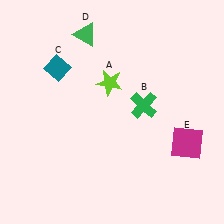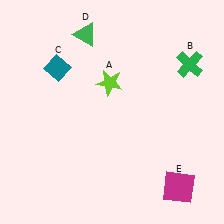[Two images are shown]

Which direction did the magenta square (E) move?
The magenta square (E) moved down.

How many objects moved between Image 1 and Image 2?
2 objects moved between the two images.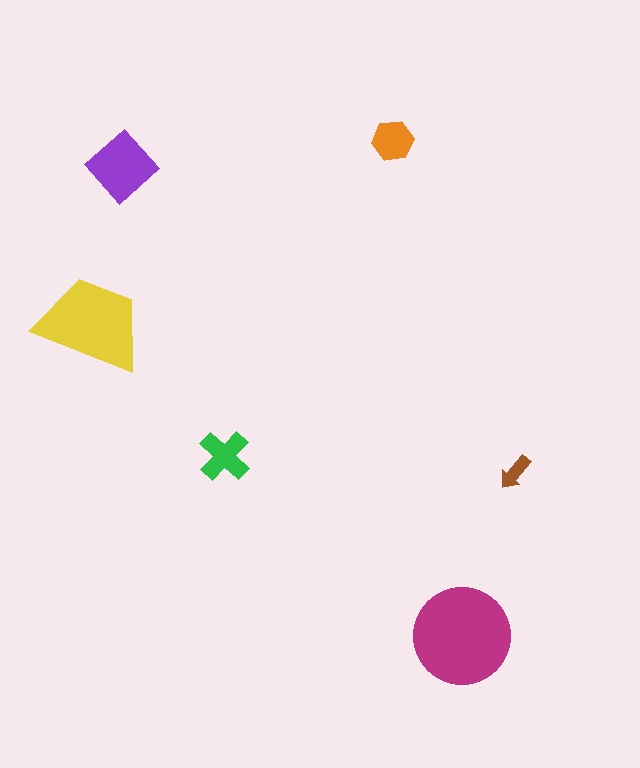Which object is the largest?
The magenta circle.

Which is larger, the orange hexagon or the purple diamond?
The purple diamond.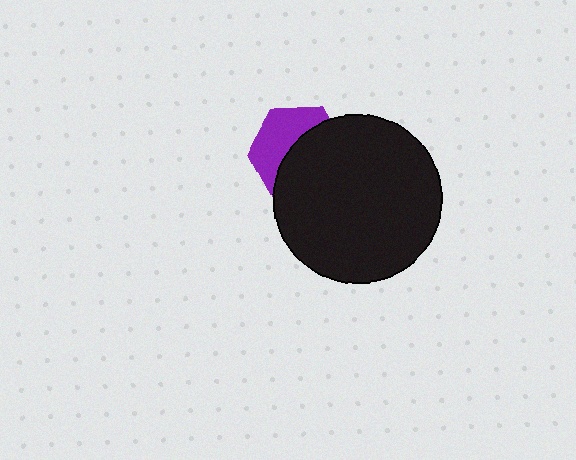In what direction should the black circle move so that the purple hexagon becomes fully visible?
The black circle should move toward the lower-right. That is the shortest direction to clear the overlap and leave the purple hexagon fully visible.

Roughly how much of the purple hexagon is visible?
A small part of it is visible (roughly 43%).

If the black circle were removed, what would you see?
You would see the complete purple hexagon.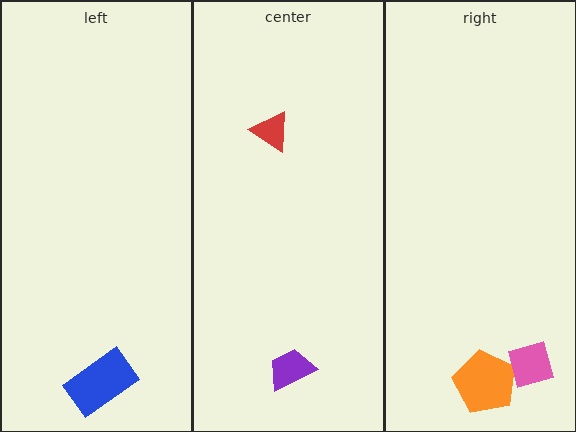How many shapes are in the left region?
1.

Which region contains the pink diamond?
The right region.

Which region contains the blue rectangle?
The left region.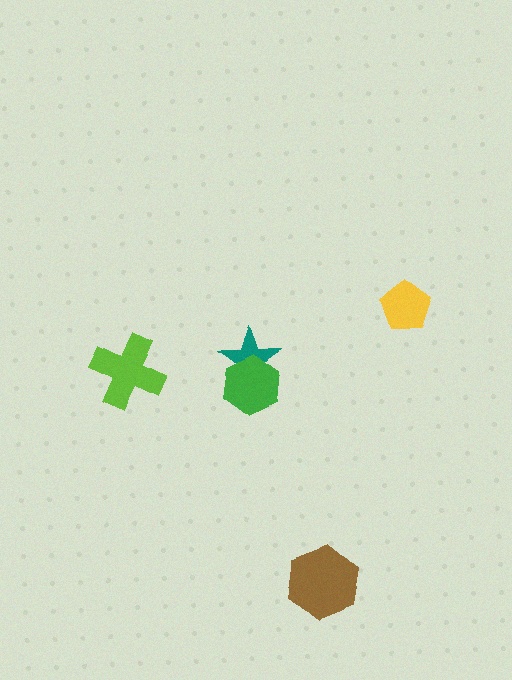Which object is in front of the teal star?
The green hexagon is in front of the teal star.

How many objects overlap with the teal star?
1 object overlaps with the teal star.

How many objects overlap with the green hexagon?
1 object overlaps with the green hexagon.